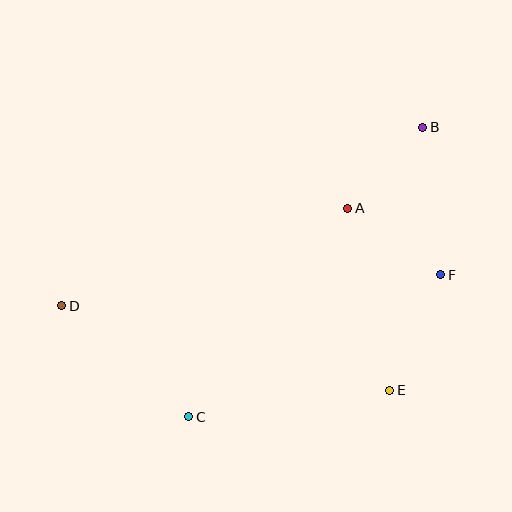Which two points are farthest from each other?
Points B and D are farthest from each other.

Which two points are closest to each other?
Points A and B are closest to each other.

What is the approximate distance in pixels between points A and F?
The distance between A and F is approximately 115 pixels.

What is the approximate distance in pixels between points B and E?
The distance between B and E is approximately 265 pixels.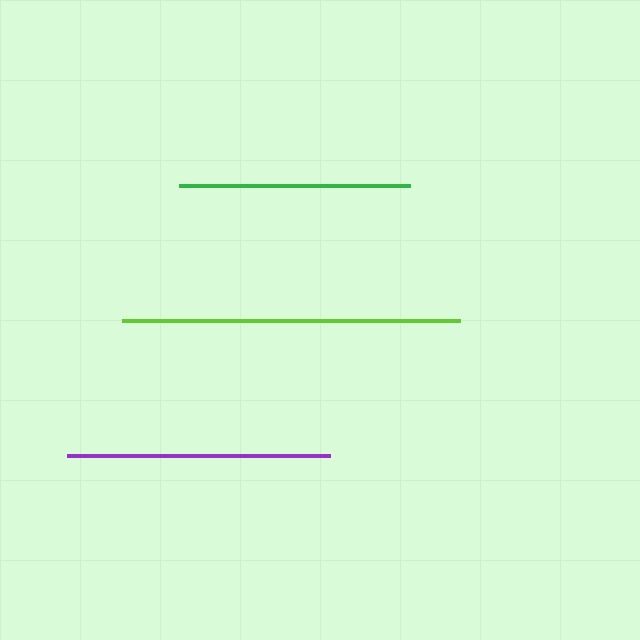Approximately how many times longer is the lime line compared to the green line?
The lime line is approximately 1.5 times the length of the green line.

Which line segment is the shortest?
The green line is the shortest at approximately 232 pixels.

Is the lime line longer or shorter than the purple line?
The lime line is longer than the purple line.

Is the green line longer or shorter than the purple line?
The purple line is longer than the green line.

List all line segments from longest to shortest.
From longest to shortest: lime, purple, green.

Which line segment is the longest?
The lime line is the longest at approximately 338 pixels.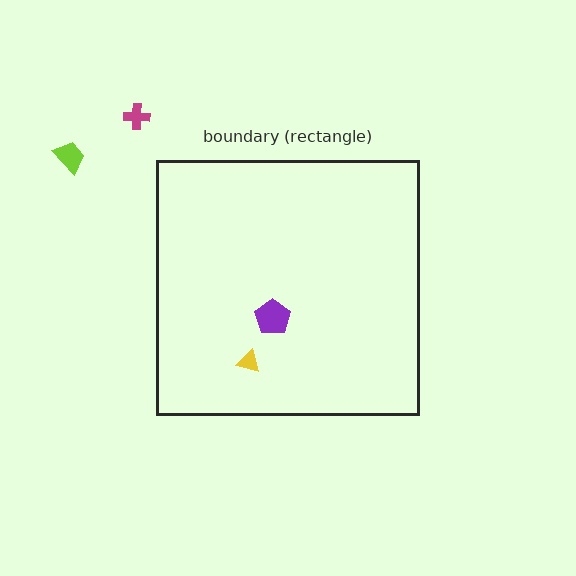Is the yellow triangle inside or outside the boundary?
Inside.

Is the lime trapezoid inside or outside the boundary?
Outside.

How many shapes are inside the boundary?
2 inside, 2 outside.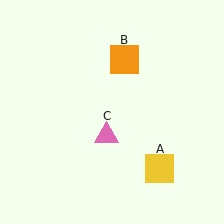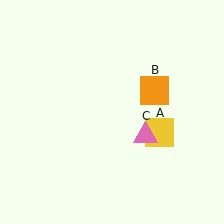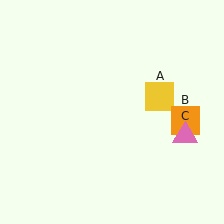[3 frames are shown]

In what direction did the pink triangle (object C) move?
The pink triangle (object C) moved right.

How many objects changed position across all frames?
3 objects changed position: yellow square (object A), orange square (object B), pink triangle (object C).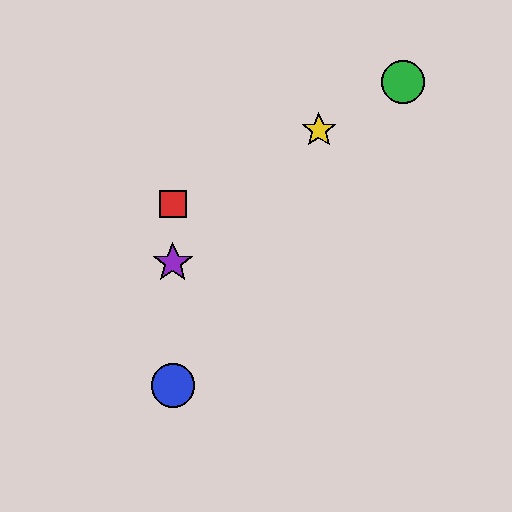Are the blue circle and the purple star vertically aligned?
Yes, both are at x≈173.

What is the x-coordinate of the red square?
The red square is at x≈173.